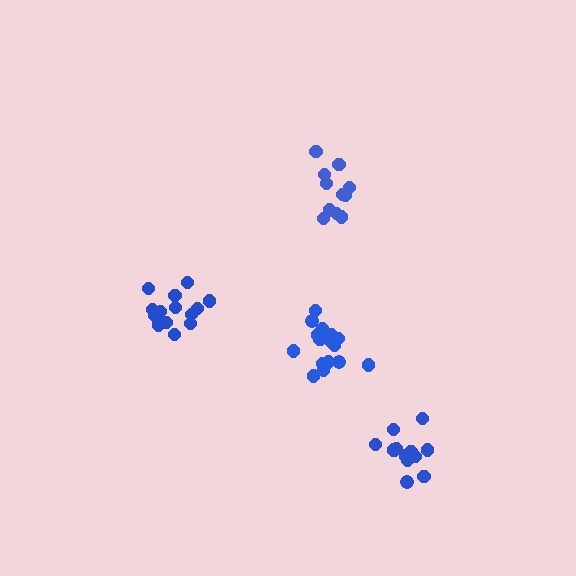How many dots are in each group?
Group 1: 13 dots, Group 2: 18 dots, Group 3: 14 dots, Group 4: 12 dots (57 total).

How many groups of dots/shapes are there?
There are 4 groups.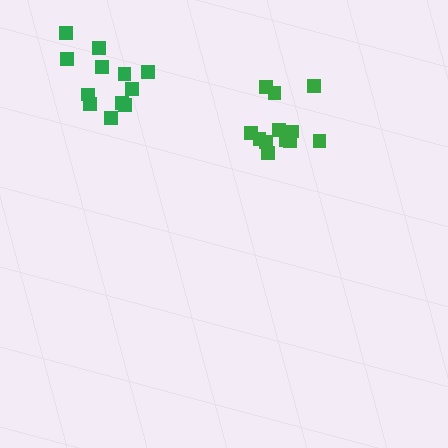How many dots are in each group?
Group 1: 12 dots, Group 2: 12 dots (24 total).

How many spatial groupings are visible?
There are 2 spatial groupings.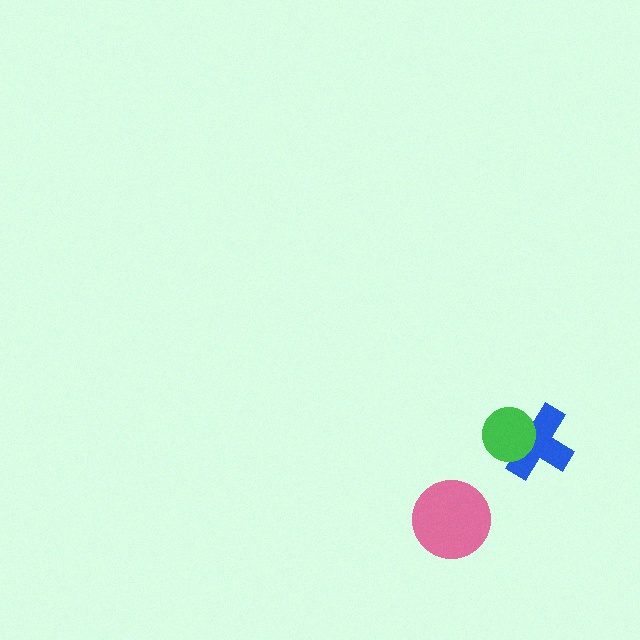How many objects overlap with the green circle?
1 object overlaps with the green circle.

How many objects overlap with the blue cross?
1 object overlaps with the blue cross.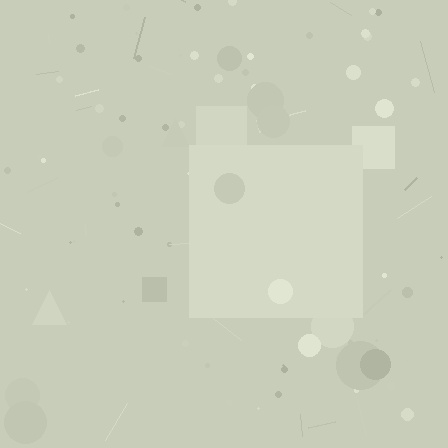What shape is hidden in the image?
A square is hidden in the image.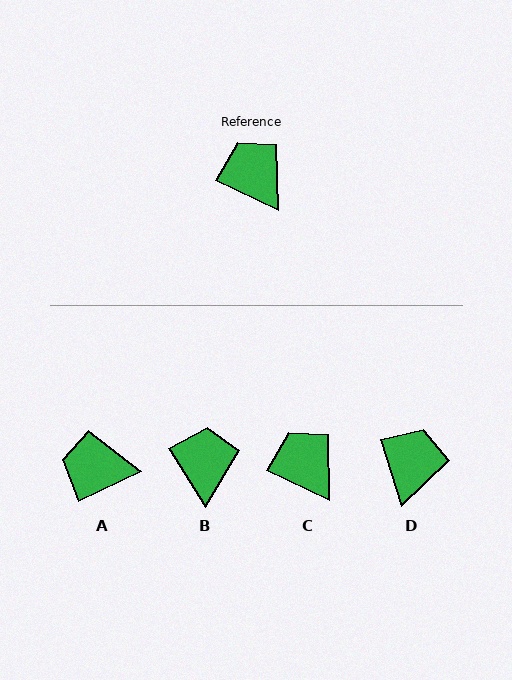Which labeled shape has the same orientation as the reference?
C.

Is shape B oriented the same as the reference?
No, it is off by about 32 degrees.